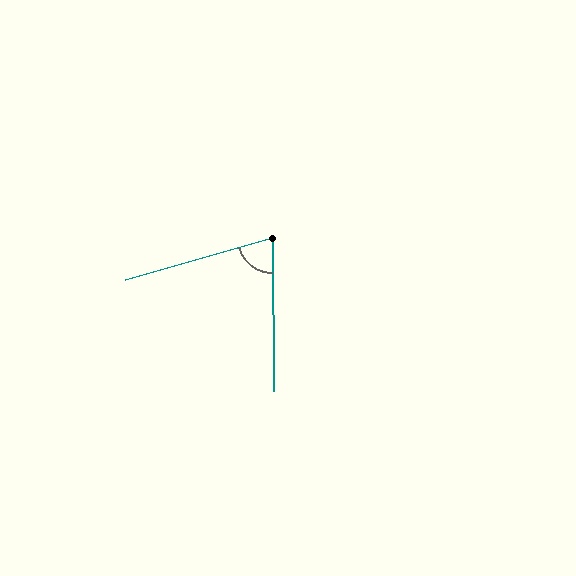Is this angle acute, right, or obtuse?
It is acute.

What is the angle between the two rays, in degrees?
Approximately 74 degrees.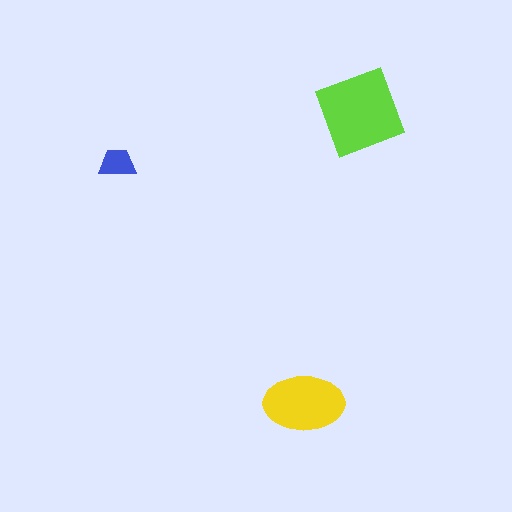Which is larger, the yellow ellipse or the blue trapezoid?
The yellow ellipse.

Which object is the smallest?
The blue trapezoid.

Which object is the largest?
The lime diamond.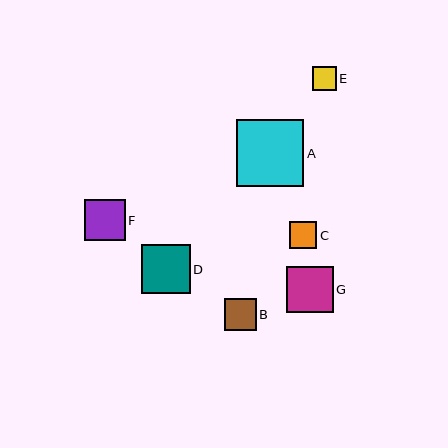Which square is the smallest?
Square E is the smallest with a size of approximately 24 pixels.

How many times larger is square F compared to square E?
Square F is approximately 1.7 times the size of square E.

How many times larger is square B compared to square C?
Square B is approximately 1.2 times the size of square C.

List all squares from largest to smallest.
From largest to smallest: A, D, G, F, B, C, E.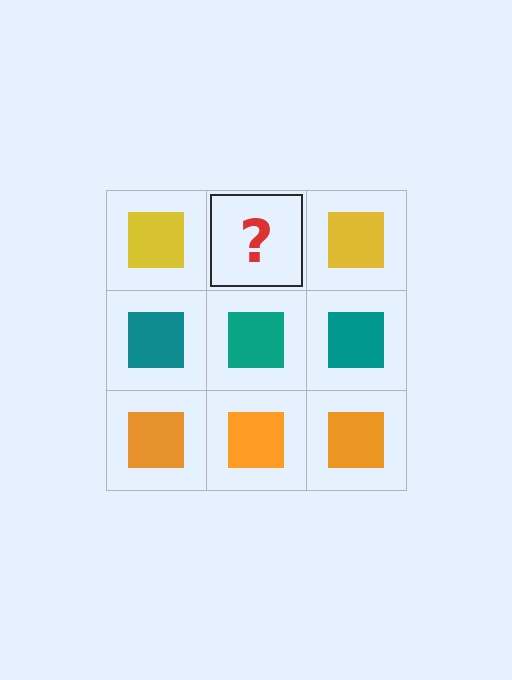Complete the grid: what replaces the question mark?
The question mark should be replaced with a yellow square.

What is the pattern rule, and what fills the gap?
The rule is that each row has a consistent color. The gap should be filled with a yellow square.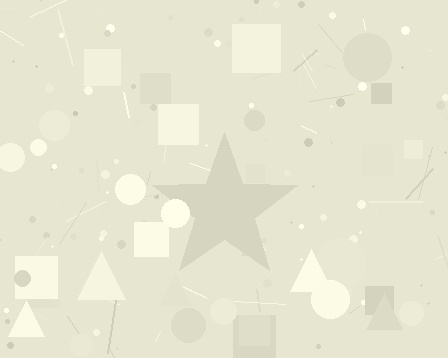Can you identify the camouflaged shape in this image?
The camouflaged shape is a star.